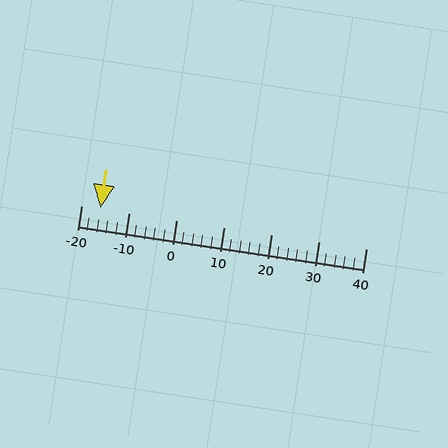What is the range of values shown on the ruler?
The ruler shows values from -20 to 40.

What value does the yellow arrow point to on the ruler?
The yellow arrow points to approximately -16.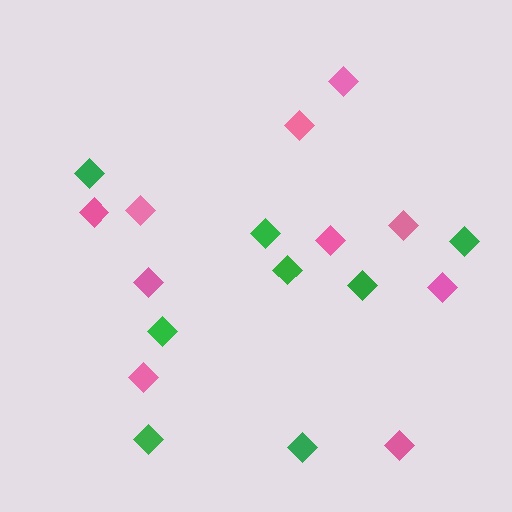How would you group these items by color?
There are 2 groups: one group of pink diamonds (10) and one group of green diamonds (8).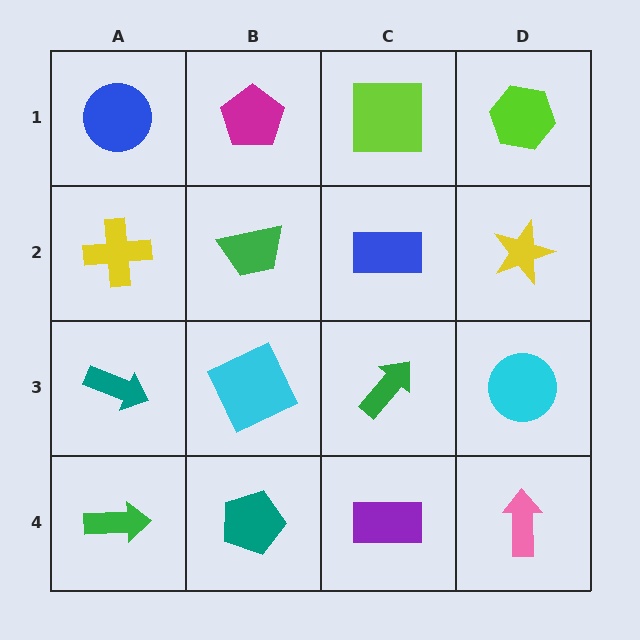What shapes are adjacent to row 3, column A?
A yellow cross (row 2, column A), a green arrow (row 4, column A), a cyan square (row 3, column B).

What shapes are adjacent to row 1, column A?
A yellow cross (row 2, column A), a magenta pentagon (row 1, column B).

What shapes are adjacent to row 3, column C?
A blue rectangle (row 2, column C), a purple rectangle (row 4, column C), a cyan square (row 3, column B), a cyan circle (row 3, column D).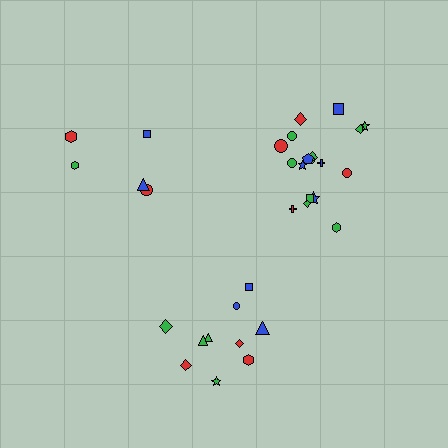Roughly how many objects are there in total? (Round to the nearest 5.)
Roughly 35 objects in total.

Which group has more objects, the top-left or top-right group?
The top-right group.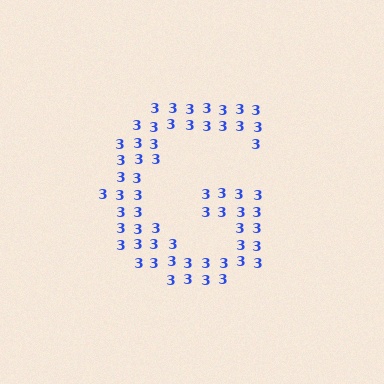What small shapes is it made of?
It is made of small digit 3's.